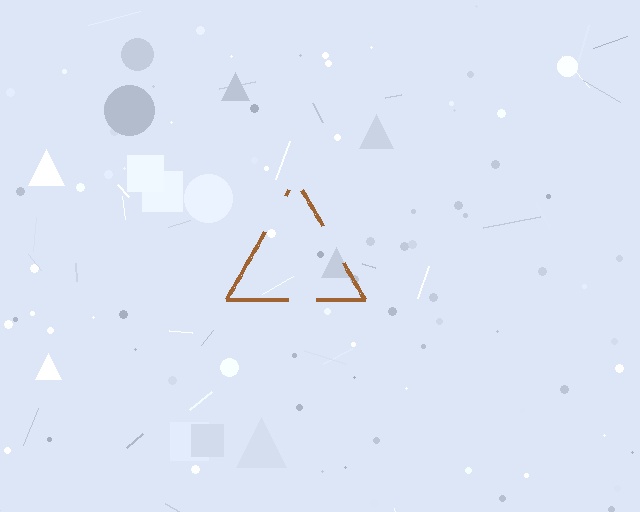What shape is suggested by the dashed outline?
The dashed outline suggests a triangle.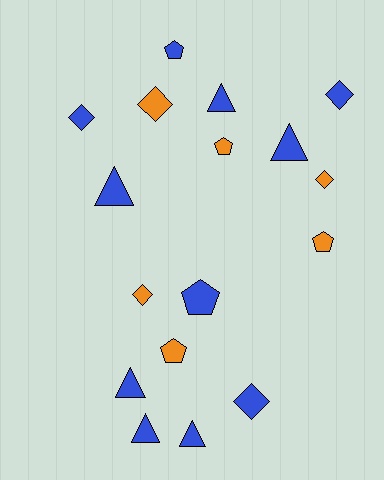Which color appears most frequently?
Blue, with 11 objects.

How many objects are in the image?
There are 17 objects.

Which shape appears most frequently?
Diamond, with 6 objects.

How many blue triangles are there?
There are 6 blue triangles.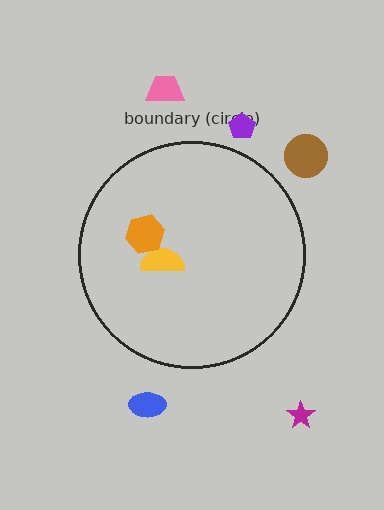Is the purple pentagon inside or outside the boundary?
Outside.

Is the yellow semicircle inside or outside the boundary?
Inside.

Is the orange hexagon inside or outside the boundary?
Inside.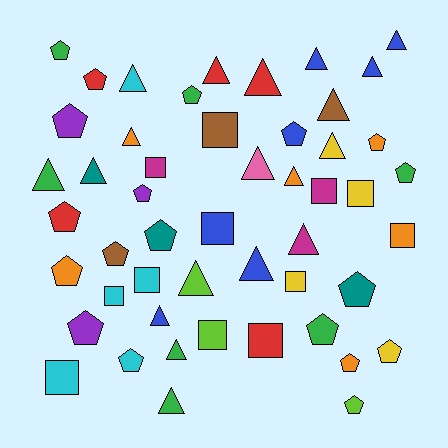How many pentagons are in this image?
There are 19 pentagons.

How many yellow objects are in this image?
There are 4 yellow objects.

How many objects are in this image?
There are 50 objects.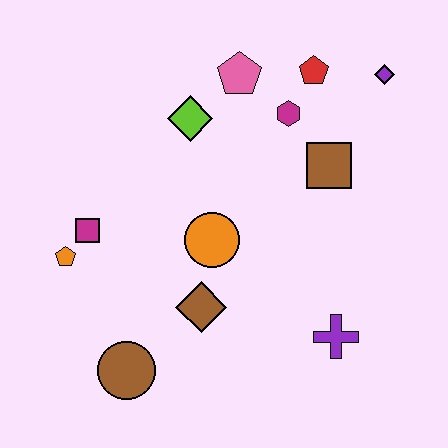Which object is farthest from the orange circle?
The purple diamond is farthest from the orange circle.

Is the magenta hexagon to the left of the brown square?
Yes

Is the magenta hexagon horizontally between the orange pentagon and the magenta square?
No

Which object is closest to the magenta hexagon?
The red pentagon is closest to the magenta hexagon.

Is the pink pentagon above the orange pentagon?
Yes